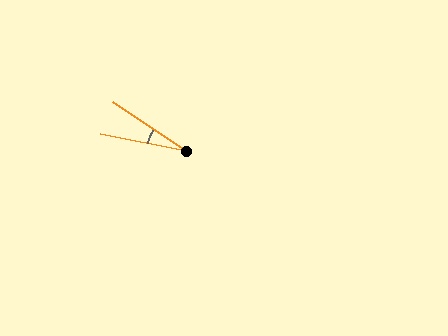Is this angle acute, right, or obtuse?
It is acute.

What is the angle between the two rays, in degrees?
Approximately 22 degrees.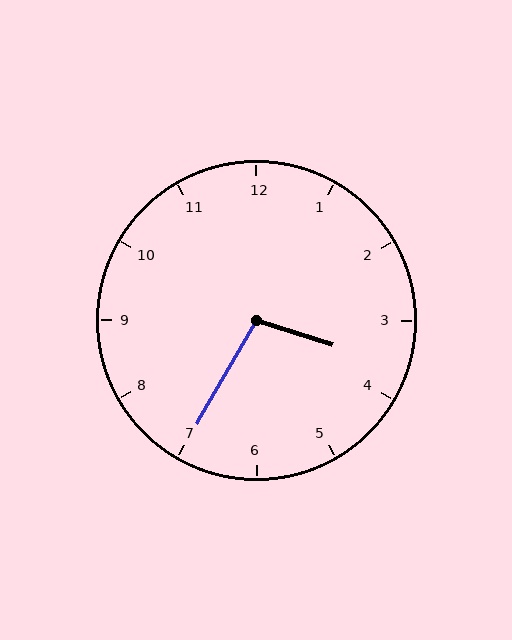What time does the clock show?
3:35.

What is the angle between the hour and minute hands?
Approximately 102 degrees.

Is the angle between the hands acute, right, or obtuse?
It is obtuse.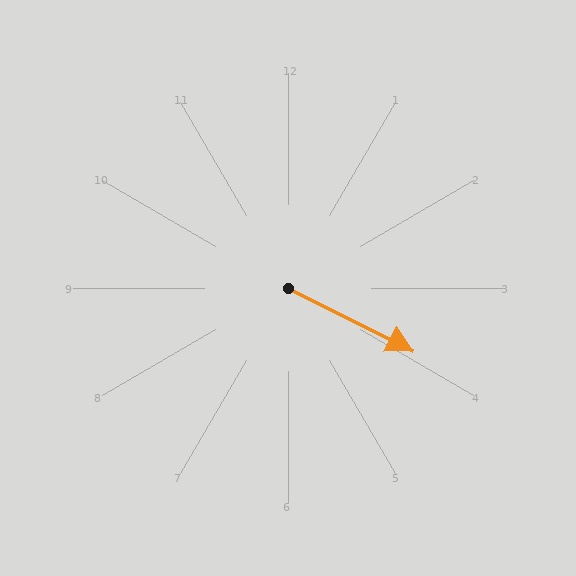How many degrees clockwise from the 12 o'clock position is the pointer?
Approximately 117 degrees.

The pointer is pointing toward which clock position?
Roughly 4 o'clock.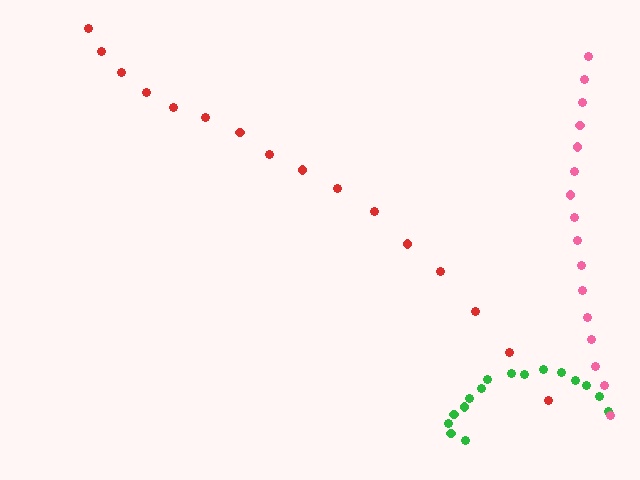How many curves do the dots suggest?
There are 3 distinct paths.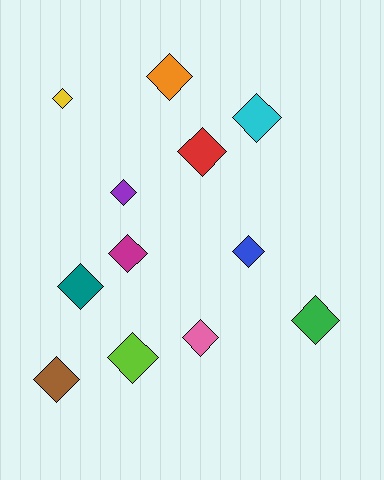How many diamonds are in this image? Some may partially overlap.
There are 12 diamonds.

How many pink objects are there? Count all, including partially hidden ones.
There is 1 pink object.